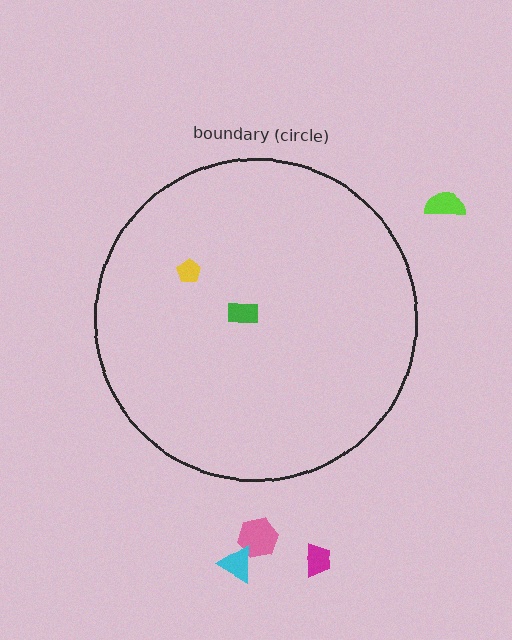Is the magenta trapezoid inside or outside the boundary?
Outside.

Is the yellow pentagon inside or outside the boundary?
Inside.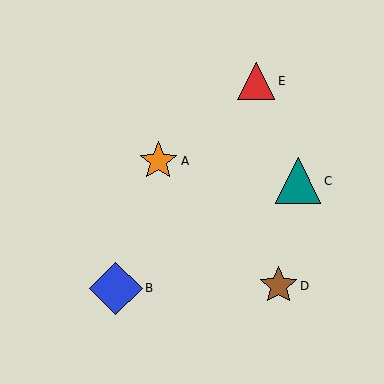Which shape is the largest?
The blue diamond (labeled B) is the largest.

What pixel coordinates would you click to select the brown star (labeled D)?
Click at (279, 286) to select the brown star D.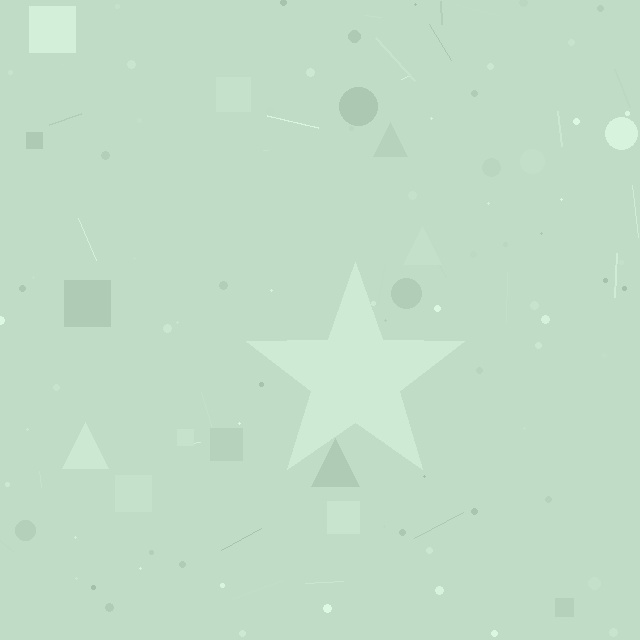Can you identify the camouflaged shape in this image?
The camouflaged shape is a star.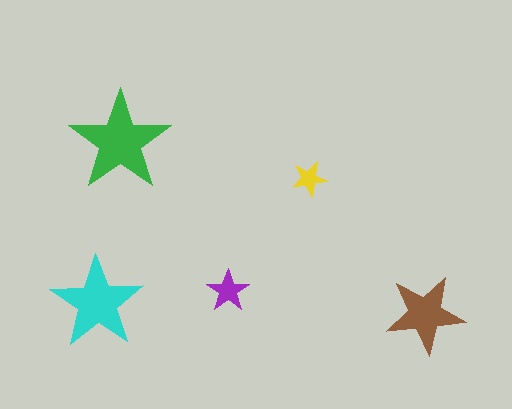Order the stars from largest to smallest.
the green one, the cyan one, the brown one, the purple one, the yellow one.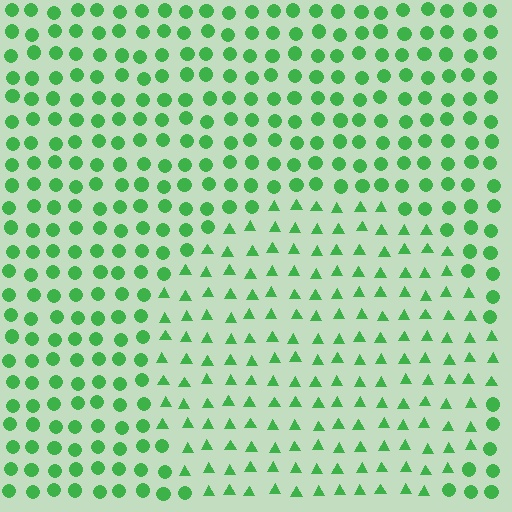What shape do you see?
I see a circle.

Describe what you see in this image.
The image is filled with small green elements arranged in a uniform grid. A circle-shaped region contains triangles, while the surrounding area contains circles. The boundary is defined purely by the change in element shape.